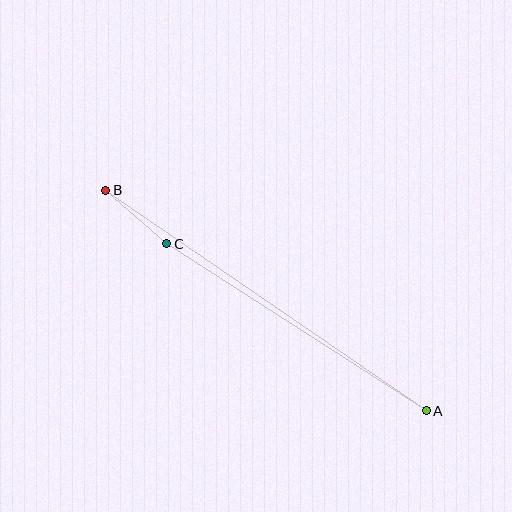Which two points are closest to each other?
Points B and C are closest to each other.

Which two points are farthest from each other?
Points A and B are farthest from each other.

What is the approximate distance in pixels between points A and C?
The distance between A and C is approximately 309 pixels.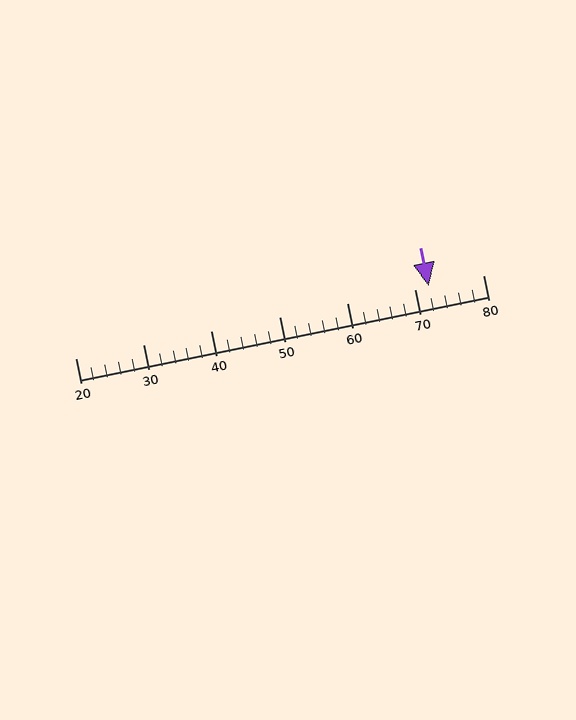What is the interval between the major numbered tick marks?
The major tick marks are spaced 10 units apart.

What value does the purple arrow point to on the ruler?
The purple arrow points to approximately 72.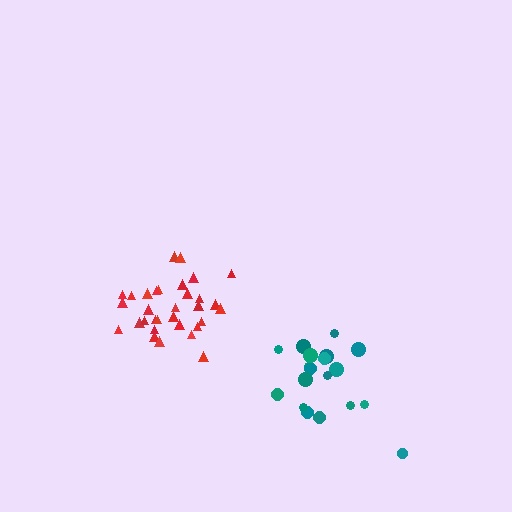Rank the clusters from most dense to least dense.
red, teal.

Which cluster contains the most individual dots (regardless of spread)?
Red (32).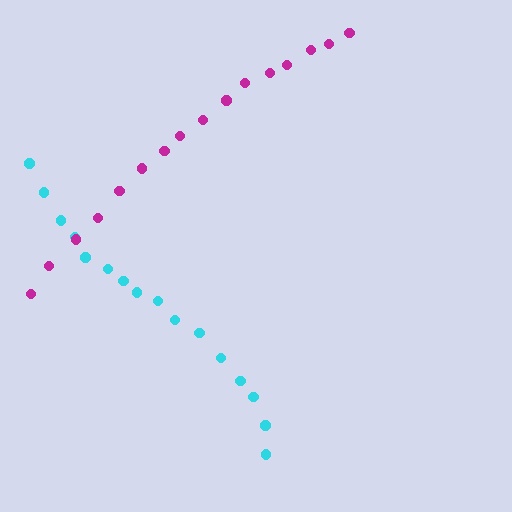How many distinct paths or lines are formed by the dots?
There are 2 distinct paths.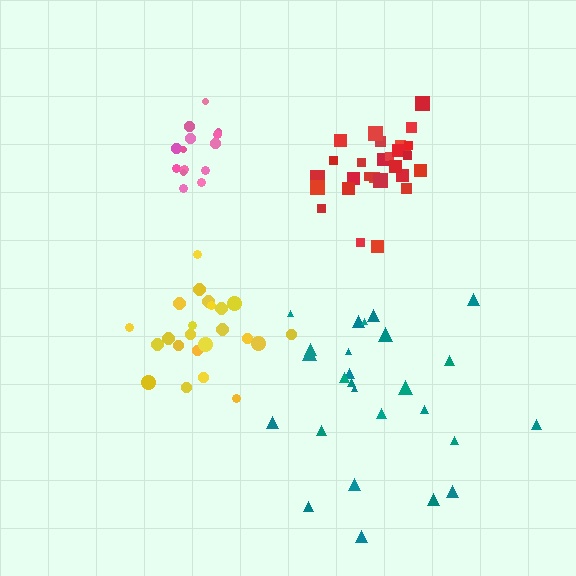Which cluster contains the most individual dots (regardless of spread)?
Red (28).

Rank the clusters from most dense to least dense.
pink, red, yellow, teal.